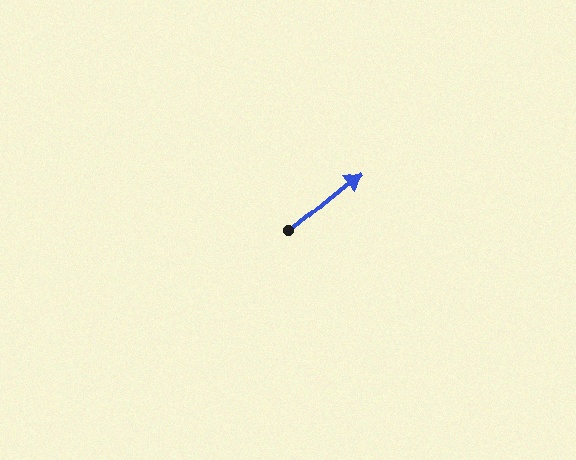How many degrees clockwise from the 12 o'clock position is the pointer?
Approximately 51 degrees.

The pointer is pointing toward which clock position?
Roughly 2 o'clock.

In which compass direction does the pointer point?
Northeast.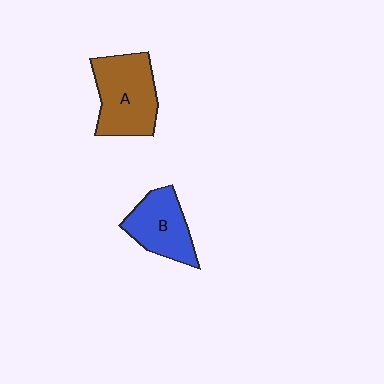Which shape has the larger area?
Shape A (brown).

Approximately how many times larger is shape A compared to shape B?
Approximately 1.3 times.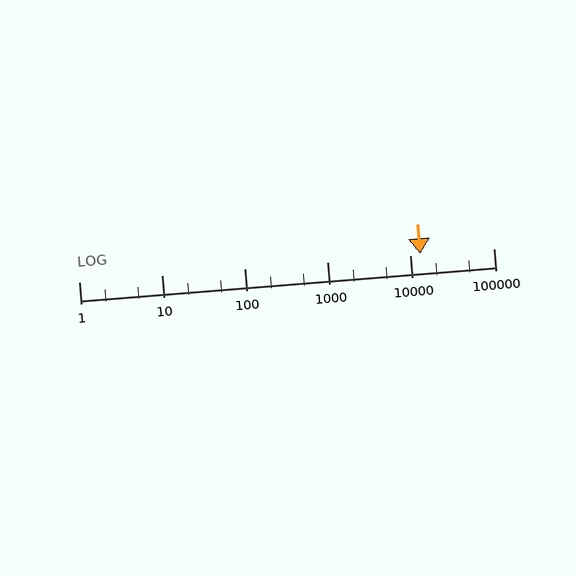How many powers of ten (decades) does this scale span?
The scale spans 5 decades, from 1 to 100000.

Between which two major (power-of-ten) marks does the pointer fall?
The pointer is between 10000 and 100000.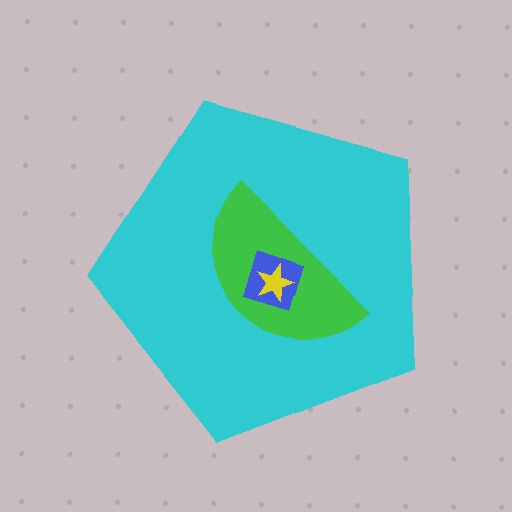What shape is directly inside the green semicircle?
The blue square.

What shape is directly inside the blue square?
The yellow star.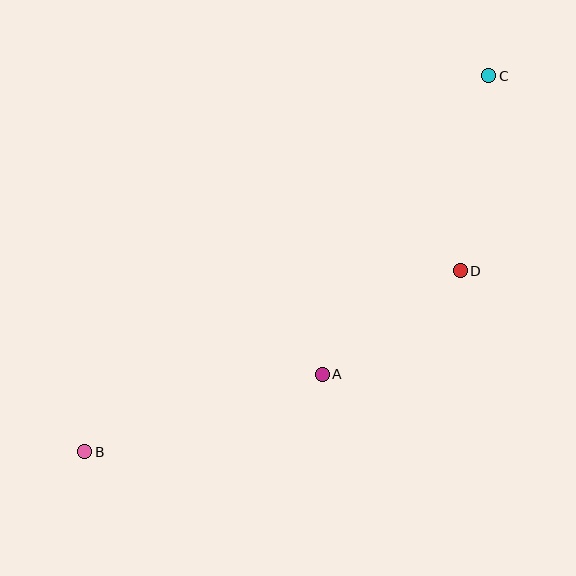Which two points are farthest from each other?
Points B and C are farthest from each other.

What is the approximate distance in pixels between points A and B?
The distance between A and B is approximately 250 pixels.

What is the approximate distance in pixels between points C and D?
The distance between C and D is approximately 197 pixels.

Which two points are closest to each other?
Points A and D are closest to each other.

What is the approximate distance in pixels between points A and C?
The distance between A and C is approximately 342 pixels.